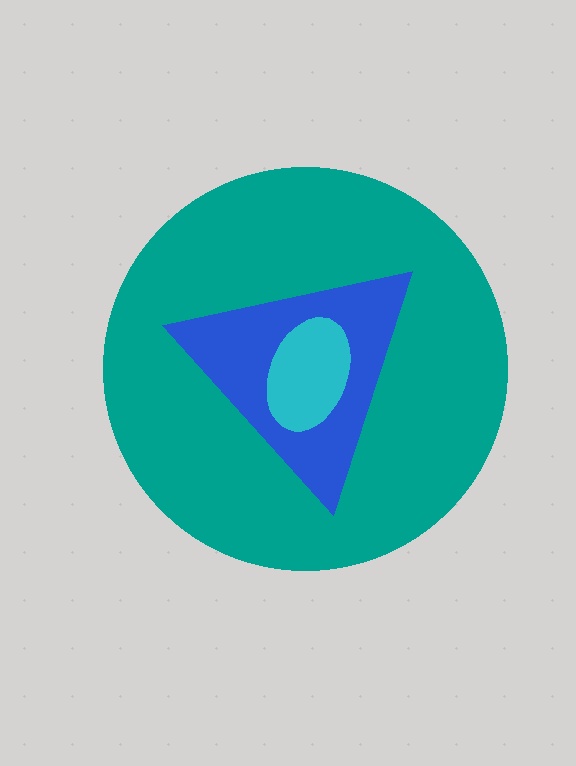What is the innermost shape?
The cyan ellipse.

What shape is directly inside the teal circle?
The blue triangle.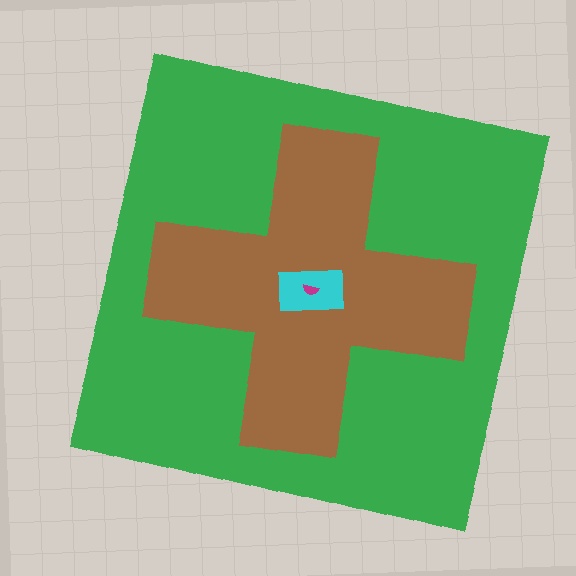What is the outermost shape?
The green square.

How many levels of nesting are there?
4.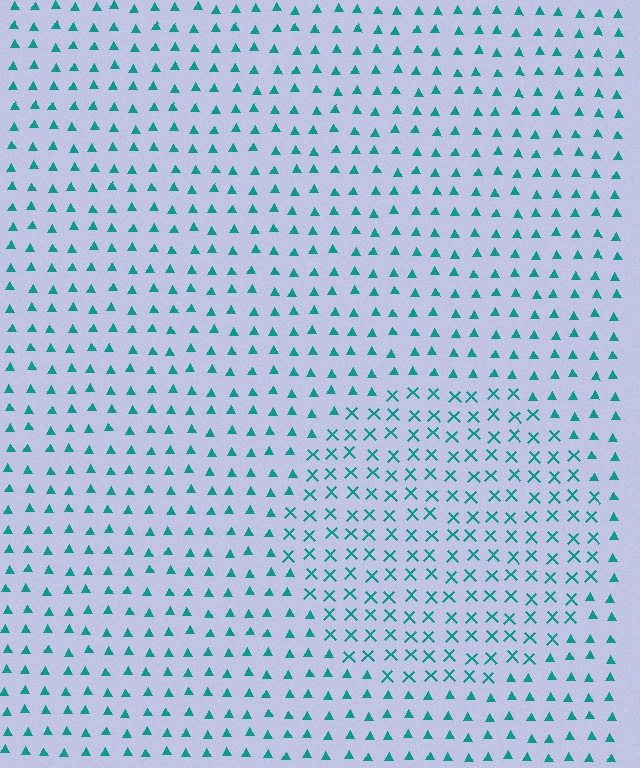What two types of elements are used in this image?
The image uses X marks inside the circle region and triangles outside it.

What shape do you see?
I see a circle.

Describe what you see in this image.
The image is filled with small teal elements arranged in a uniform grid. A circle-shaped region contains X marks, while the surrounding area contains triangles. The boundary is defined purely by the change in element shape.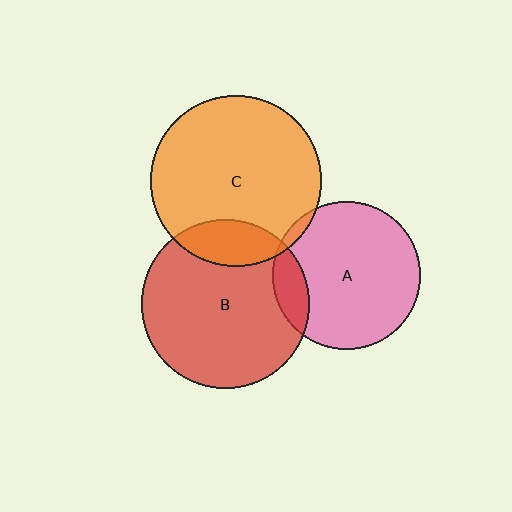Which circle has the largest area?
Circle C (orange).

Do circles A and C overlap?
Yes.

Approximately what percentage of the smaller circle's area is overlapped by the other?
Approximately 5%.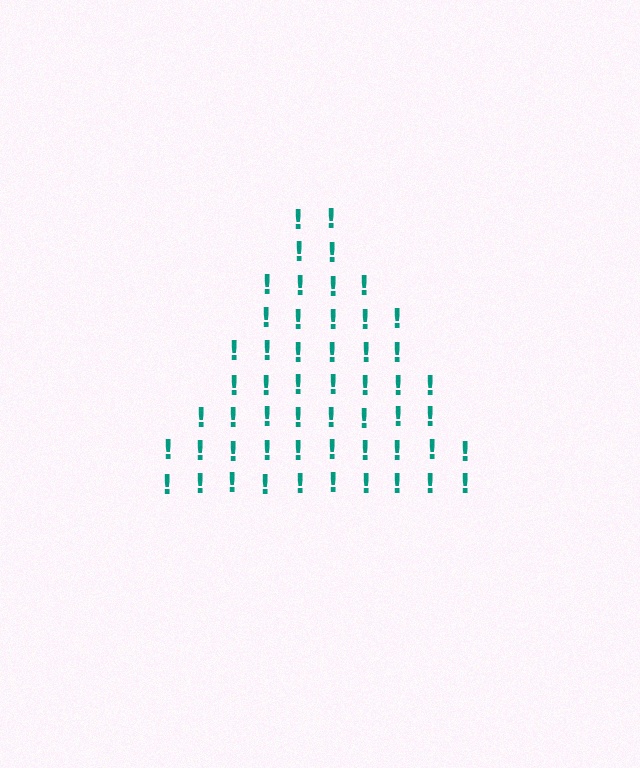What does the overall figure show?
The overall figure shows a triangle.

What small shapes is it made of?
It is made of small exclamation marks.